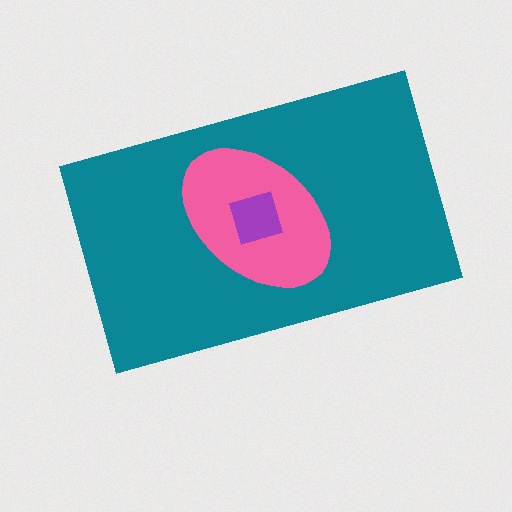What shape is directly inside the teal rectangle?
The pink ellipse.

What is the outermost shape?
The teal rectangle.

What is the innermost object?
The purple square.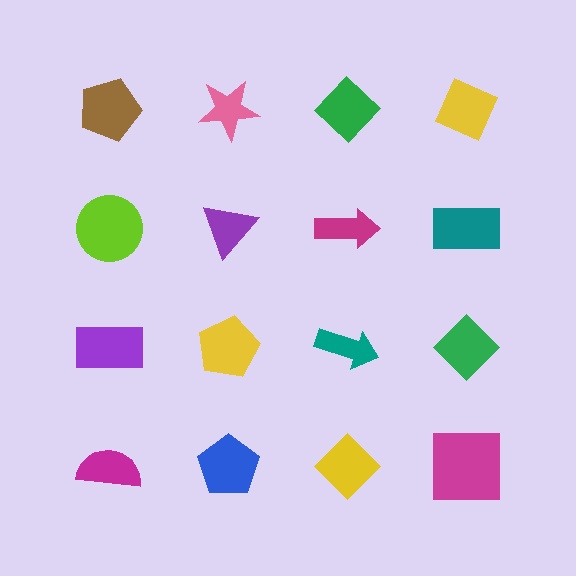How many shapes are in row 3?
4 shapes.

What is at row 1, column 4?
A yellow diamond.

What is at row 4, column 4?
A magenta square.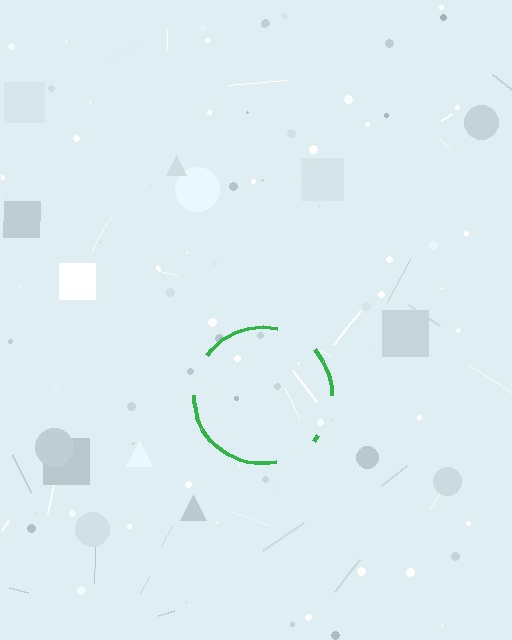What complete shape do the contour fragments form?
The contour fragments form a circle.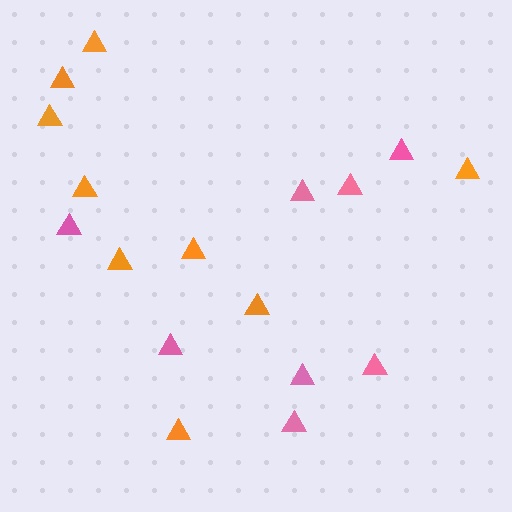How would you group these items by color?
There are 2 groups: one group of pink triangles (8) and one group of orange triangles (9).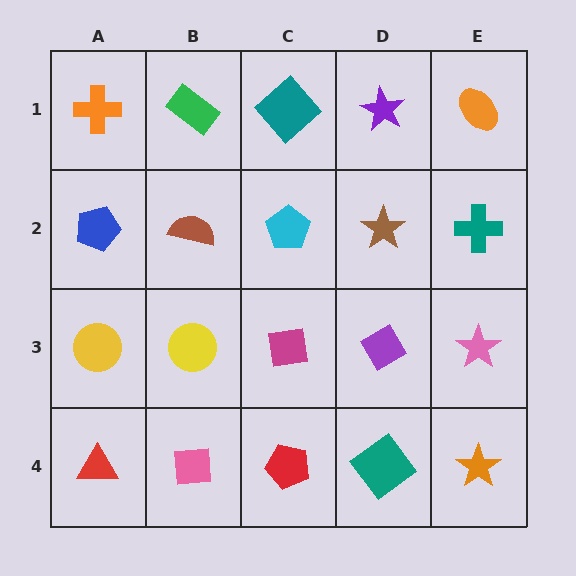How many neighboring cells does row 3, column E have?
3.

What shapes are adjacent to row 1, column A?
A blue pentagon (row 2, column A), a green rectangle (row 1, column B).